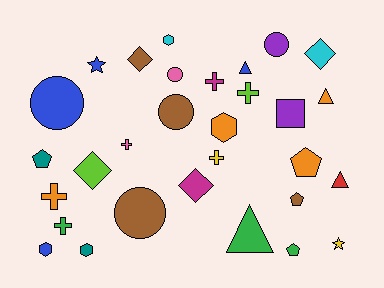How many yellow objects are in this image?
There are 2 yellow objects.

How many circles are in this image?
There are 5 circles.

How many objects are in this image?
There are 30 objects.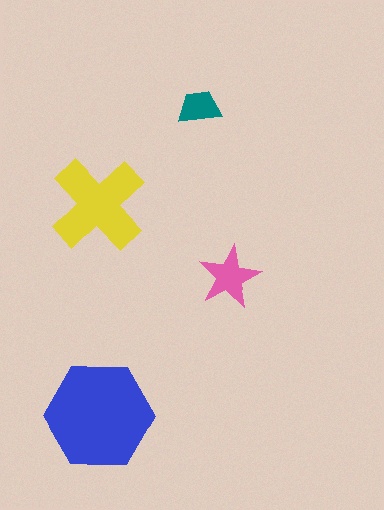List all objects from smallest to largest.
The teal trapezoid, the pink star, the yellow cross, the blue hexagon.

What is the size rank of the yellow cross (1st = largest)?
2nd.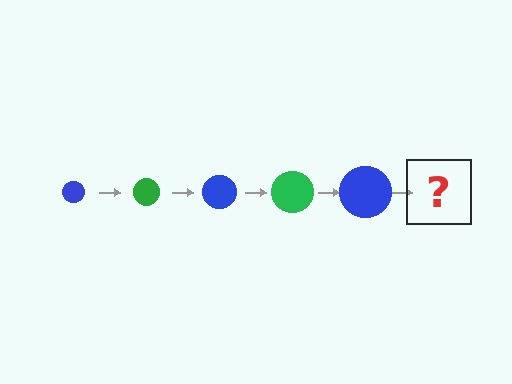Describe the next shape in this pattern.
It should be a green circle, larger than the previous one.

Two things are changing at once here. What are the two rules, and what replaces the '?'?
The two rules are that the circle grows larger each step and the color cycles through blue and green. The '?' should be a green circle, larger than the previous one.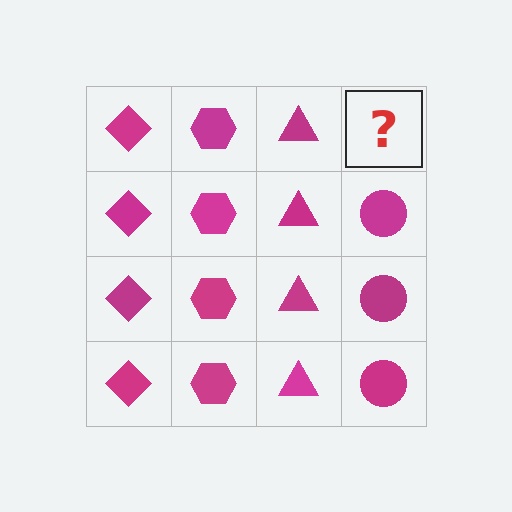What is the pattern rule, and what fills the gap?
The rule is that each column has a consistent shape. The gap should be filled with a magenta circle.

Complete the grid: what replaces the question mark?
The question mark should be replaced with a magenta circle.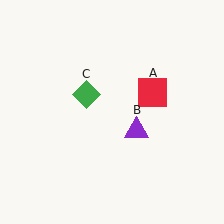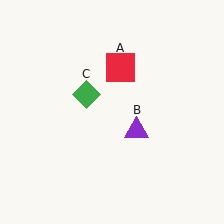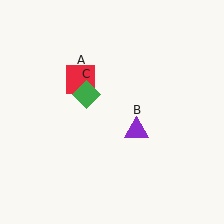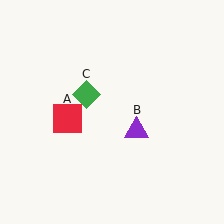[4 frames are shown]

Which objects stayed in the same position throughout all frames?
Purple triangle (object B) and green diamond (object C) remained stationary.